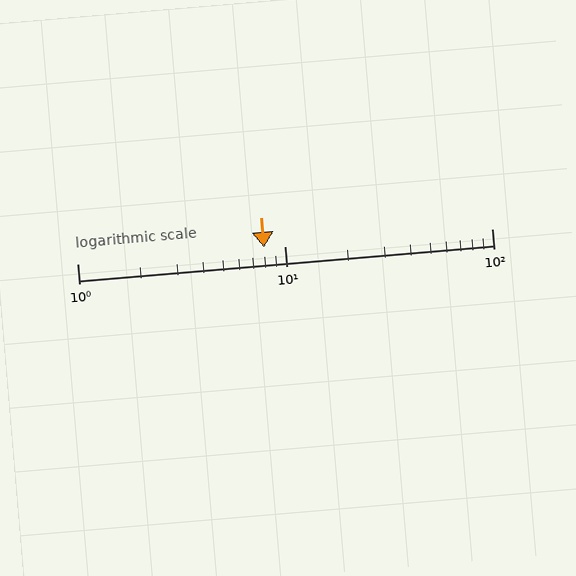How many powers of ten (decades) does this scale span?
The scale spans 2 decades, from 1 to 100.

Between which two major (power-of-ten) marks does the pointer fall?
The pointer is between 1 and 10.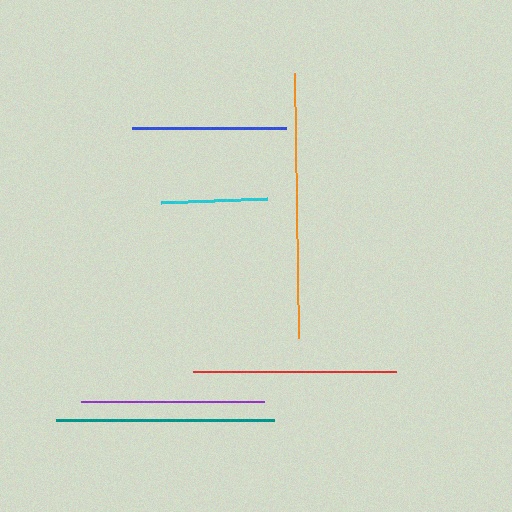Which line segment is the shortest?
The cyan line is the shortest at approximately 106 pixels.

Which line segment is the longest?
The orange line is the longest at approximately 265 pixels.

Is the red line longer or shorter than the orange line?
The orange line is longer than the red line.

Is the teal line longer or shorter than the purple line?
The teal line is longer than the purple line.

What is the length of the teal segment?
The teal segment is approximately 218 pixels long.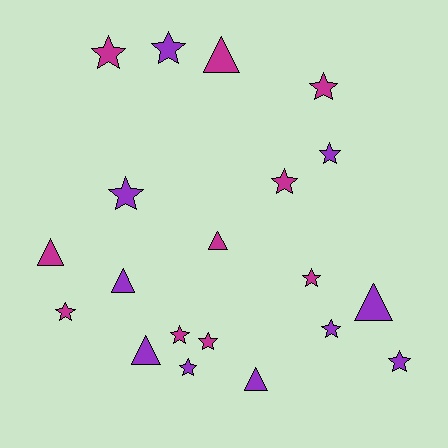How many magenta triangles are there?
There are 3 magenta triangles.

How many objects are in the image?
There are 20 objects.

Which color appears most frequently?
Magenta, with 10 objects.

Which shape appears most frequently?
Star, with 13 objects.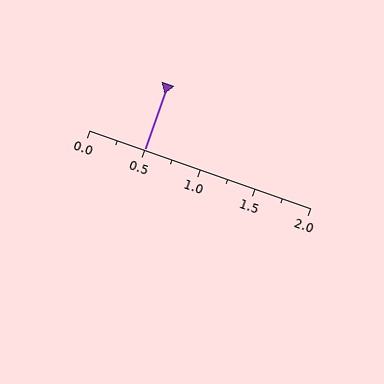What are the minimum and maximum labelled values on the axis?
The axis runs from 0.0 to 2.0.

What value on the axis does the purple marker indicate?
The marker indicates approximately 0.5.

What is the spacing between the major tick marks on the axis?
The major ticks are spaced 0.5 apart.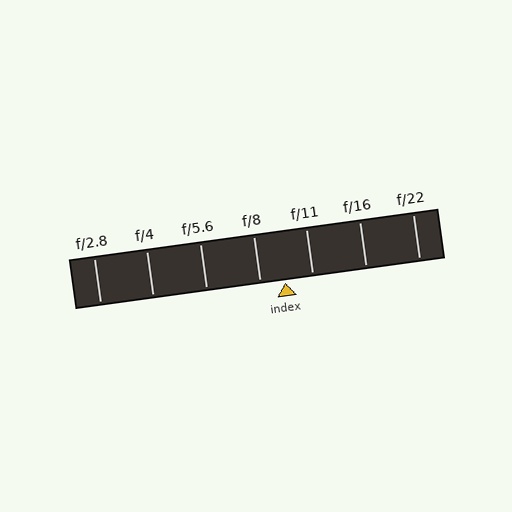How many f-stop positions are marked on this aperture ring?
There are 7 f-stop positions marked.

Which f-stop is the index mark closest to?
The index mark is closest to f/8.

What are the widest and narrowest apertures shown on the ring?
The widest aperture shown is f/2.8 and the narrowest is f/22.